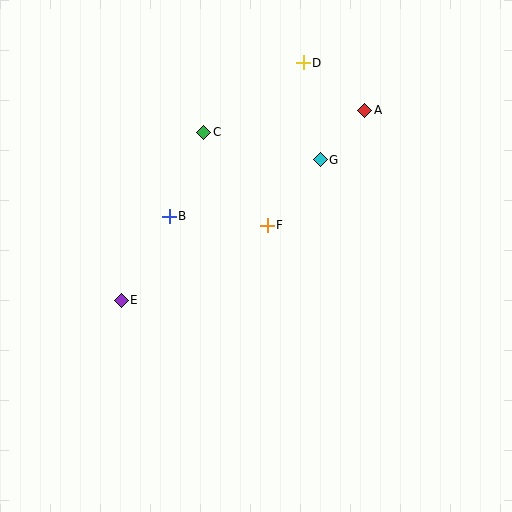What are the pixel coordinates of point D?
Point D is at (303, 63).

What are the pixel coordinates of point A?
Point A is at (365, 110).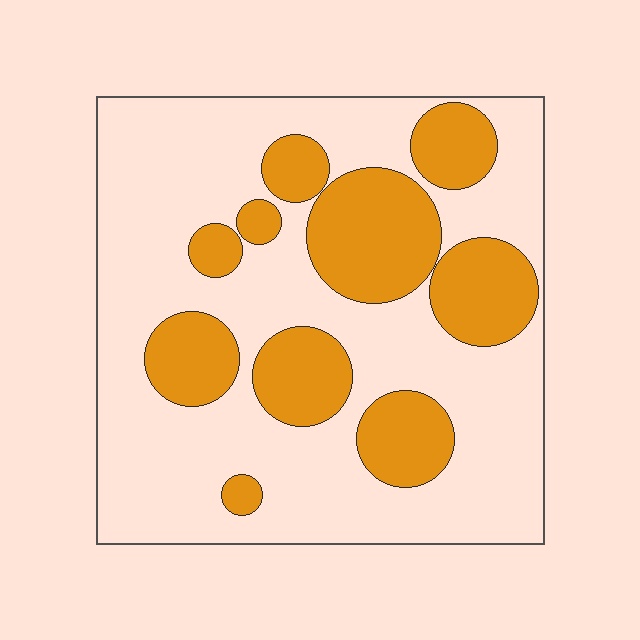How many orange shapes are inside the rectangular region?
10.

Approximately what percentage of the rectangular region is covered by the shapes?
Approximately 30%.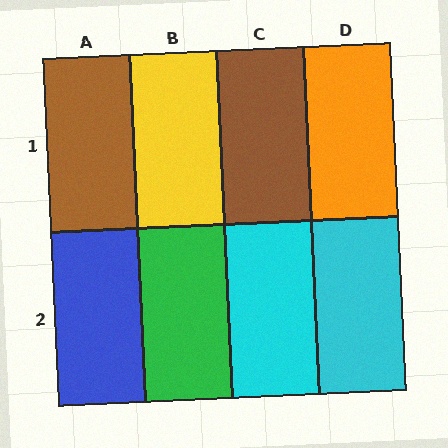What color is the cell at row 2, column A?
Blue.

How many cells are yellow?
1 cell is yellow.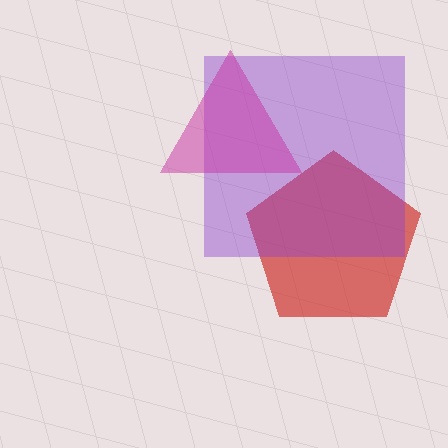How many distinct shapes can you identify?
There are 3 distinct shapes: a red pentagon, a purple square, a magenta triangle.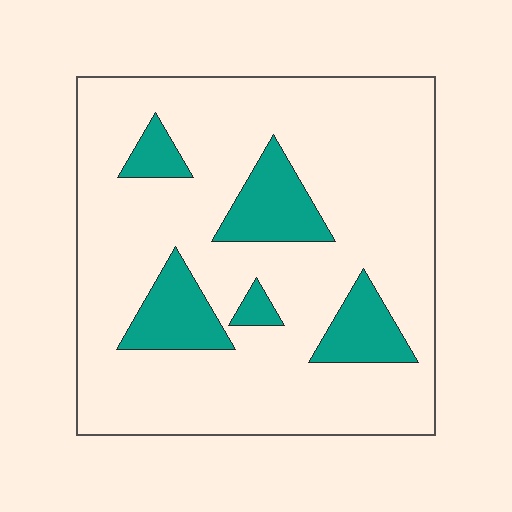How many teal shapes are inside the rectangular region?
5.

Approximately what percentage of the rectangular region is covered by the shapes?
Approximately 15%.